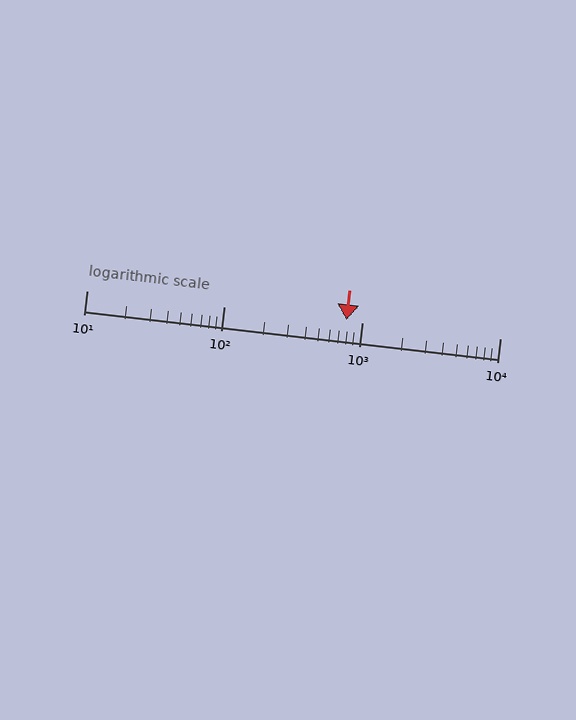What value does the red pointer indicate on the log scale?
The pointer indicates approximately 770.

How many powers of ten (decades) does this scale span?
The scale spans 3 decades, from 10 to 10000.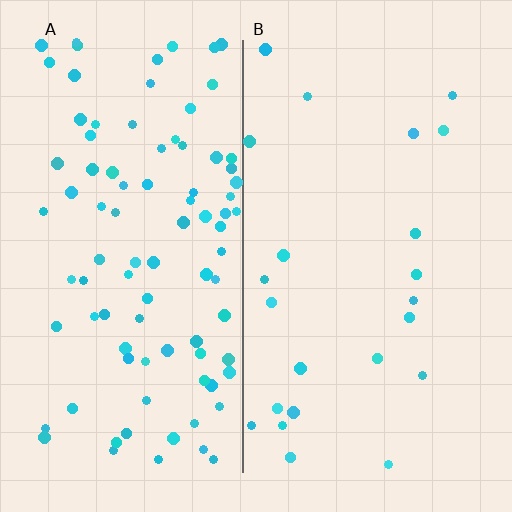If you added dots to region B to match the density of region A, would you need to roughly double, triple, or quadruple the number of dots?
Approximately quadruple.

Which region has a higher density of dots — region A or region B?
A (the left).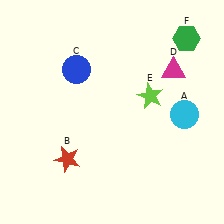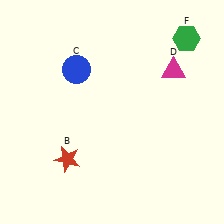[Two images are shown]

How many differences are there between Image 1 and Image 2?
There are 2 differences between the two images.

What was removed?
The cyan circle (A), the lime star (E) were removed in Image 2.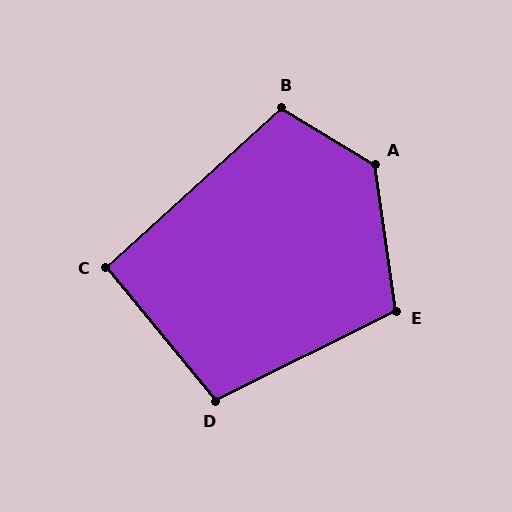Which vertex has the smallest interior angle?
C, at approximately 93 degrees.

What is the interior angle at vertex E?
Approximately 108 degrees (obtuse).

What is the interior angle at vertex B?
Approximately 107 degrees (obtuse).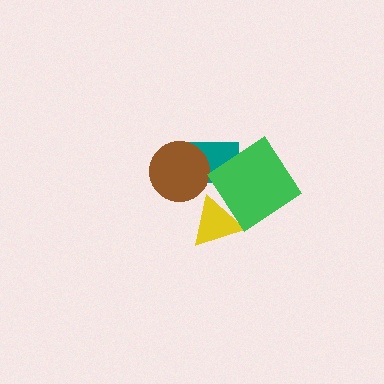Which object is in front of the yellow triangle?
The green diamond is in front of the yellow triangle.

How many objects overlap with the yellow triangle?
1 object overlaps with the yellow triangle.